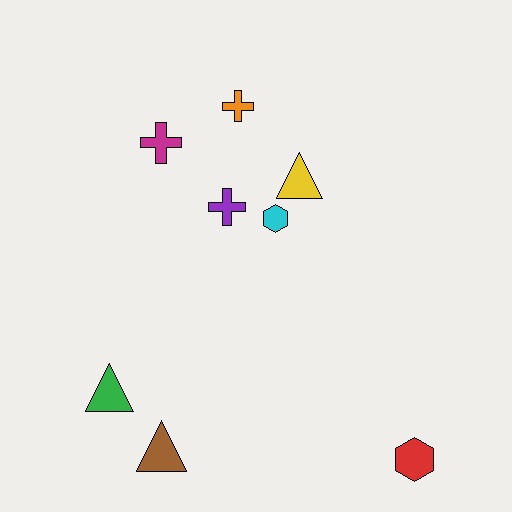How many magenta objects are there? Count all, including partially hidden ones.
There is 1 magenta object.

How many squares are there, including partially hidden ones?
There are no squares.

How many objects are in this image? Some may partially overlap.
There are 8 objects.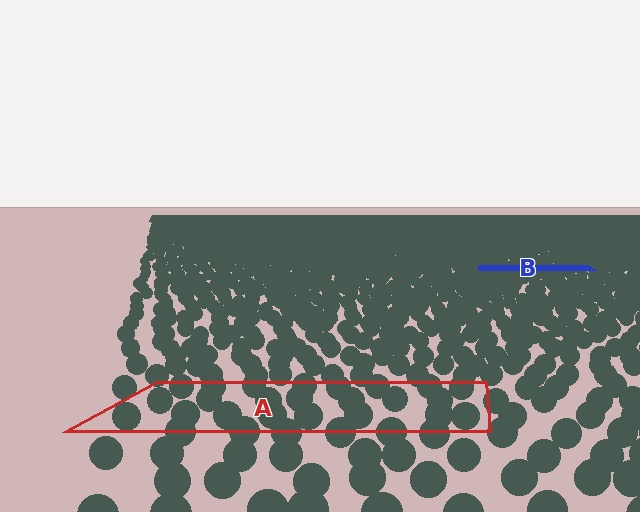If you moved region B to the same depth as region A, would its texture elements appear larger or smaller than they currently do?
They would appear larger. At a closer depth, the same texture elements are projected at a bigger on-screen size.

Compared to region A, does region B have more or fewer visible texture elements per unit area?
Region B has more texture elements per unit area — they are packed more densely because it is farther away.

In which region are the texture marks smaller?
The texture marks are smaller in region B, because it is farther away.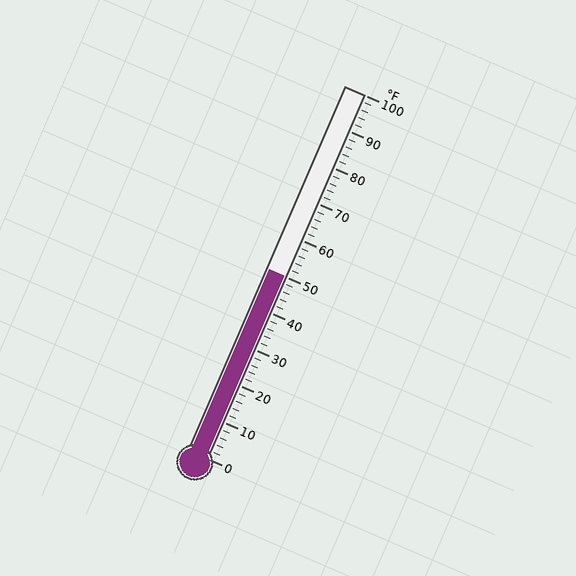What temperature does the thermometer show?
The thermometer shows approximately 50°F.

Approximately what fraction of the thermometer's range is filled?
The thermometer is filled to approximately 50% of its range.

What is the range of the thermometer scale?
The thermometer scale ranges from 0°F to 100°F.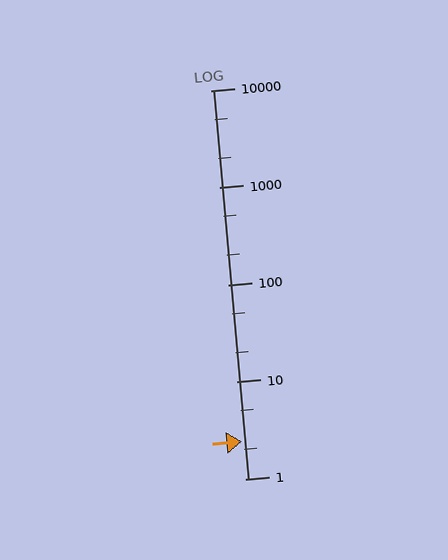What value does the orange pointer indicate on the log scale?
The pointer indicates approximately 2.4.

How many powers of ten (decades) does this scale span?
The scale spans 4 decades, from 1 to 10000.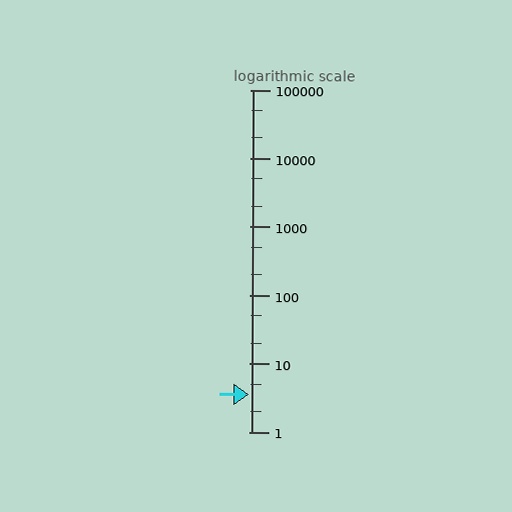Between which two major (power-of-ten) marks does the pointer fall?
The pointer is between 1 and 10.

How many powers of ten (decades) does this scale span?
The scale spans 5 decades, from 1 to 100000.